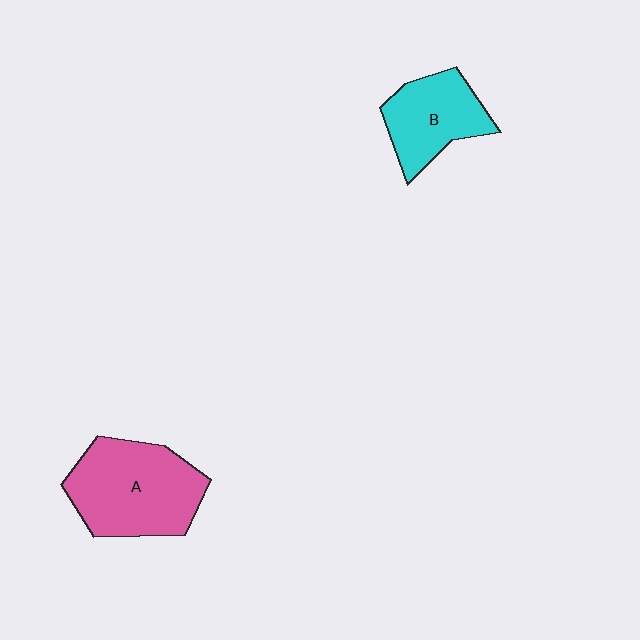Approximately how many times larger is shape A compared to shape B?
Approximately 1.5 times.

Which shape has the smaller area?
Shape B (cyan).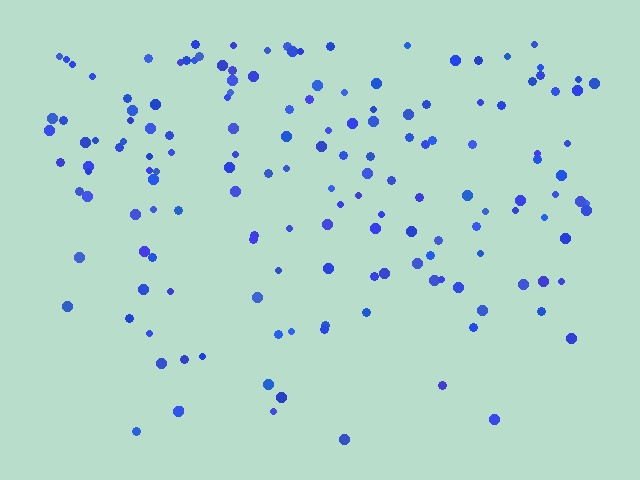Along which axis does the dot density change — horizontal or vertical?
Vertical.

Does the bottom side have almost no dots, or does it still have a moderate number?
Still a moderate number, just noticeably fewer than the top.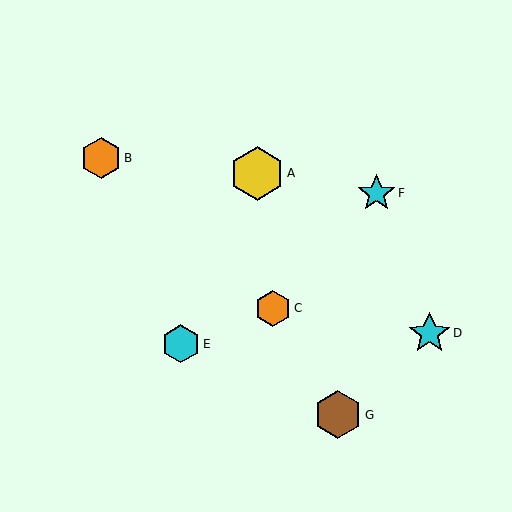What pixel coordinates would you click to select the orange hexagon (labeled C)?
Click at (273, 308) to select the orange hexagon C.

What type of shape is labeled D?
Shape D is a cyan star.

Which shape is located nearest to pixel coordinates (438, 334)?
The cyan star (labeled D) at (430, 333) is nearest to that location.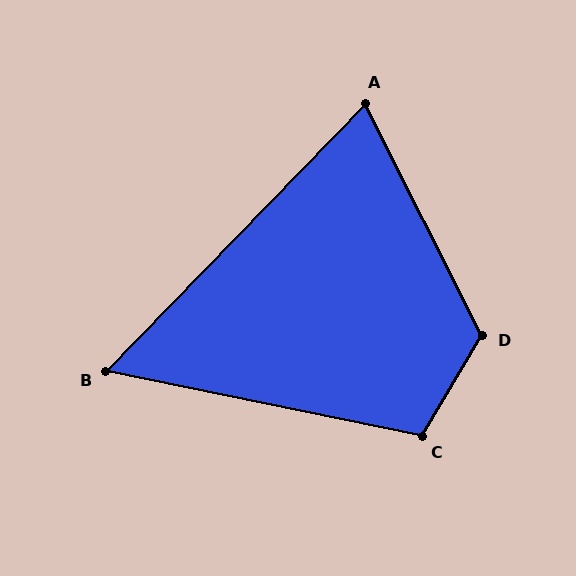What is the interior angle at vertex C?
Approximately 109 degrees (obtuse).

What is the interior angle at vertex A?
Approximately 71 degrees (acute).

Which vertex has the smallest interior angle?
B, at approximately 58 degrees.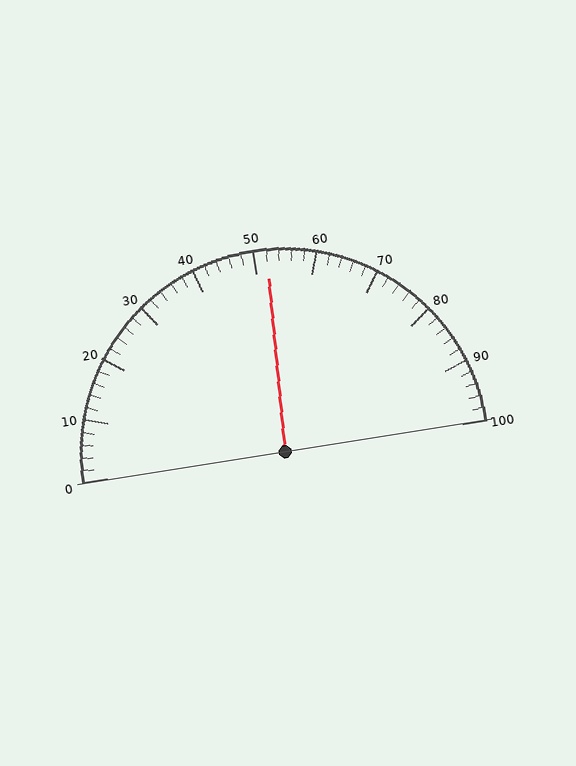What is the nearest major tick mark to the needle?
The nearest major tick mark is 50.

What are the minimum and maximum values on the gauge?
The gauge ranges from 0 to 100.